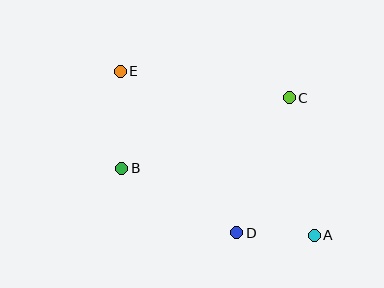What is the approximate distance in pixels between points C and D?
The distance between C and D is approximately 145 pixels.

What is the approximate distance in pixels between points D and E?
The distance between D and E is approximately 199 pixels.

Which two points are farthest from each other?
Points A and E are farthest from each other.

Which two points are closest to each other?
Points A and D are closest to each other.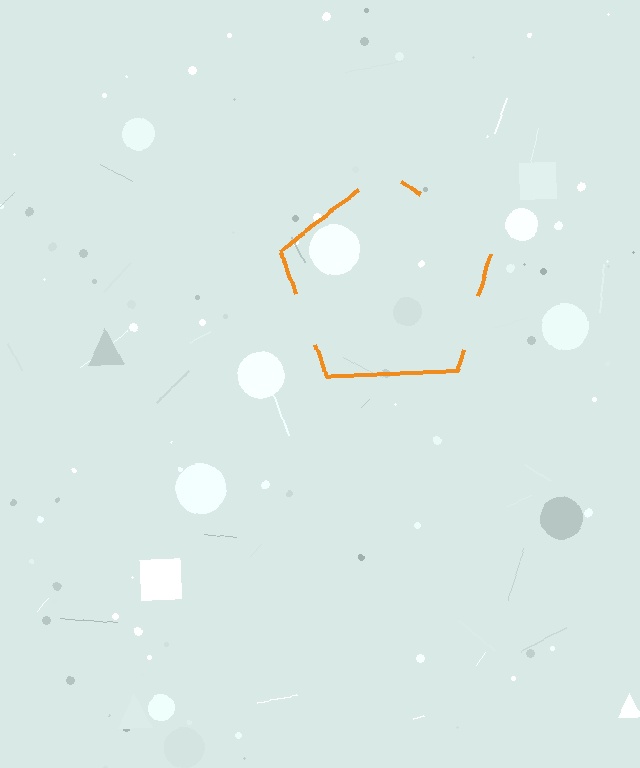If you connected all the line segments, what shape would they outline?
They would outline a pentagon.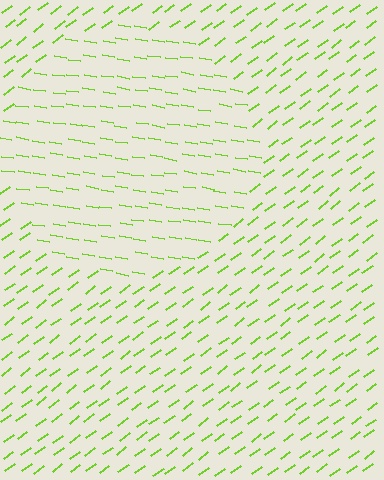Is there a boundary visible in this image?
Yes, there is a texture boundary formed by a change in line orientation.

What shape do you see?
I see a circle.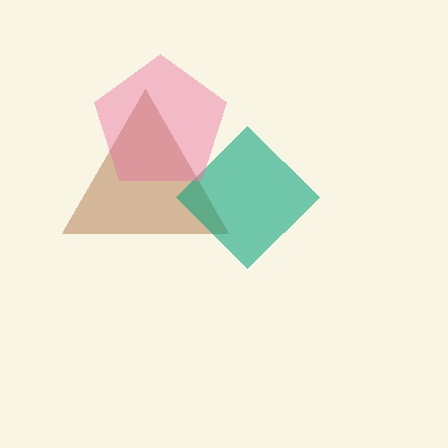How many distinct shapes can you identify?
There are 3 distinct shapes: a brown triangle, a teal diamond, a pink pentagon.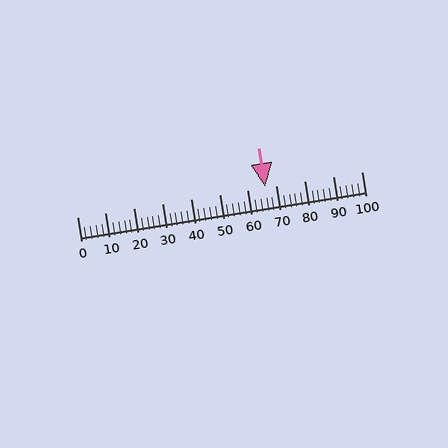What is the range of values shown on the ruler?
The ruler shows values from 0 to 100.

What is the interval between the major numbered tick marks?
The major tick marks are spaced 10 units apart.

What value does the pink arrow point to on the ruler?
The pink arrow points to approximately 66.